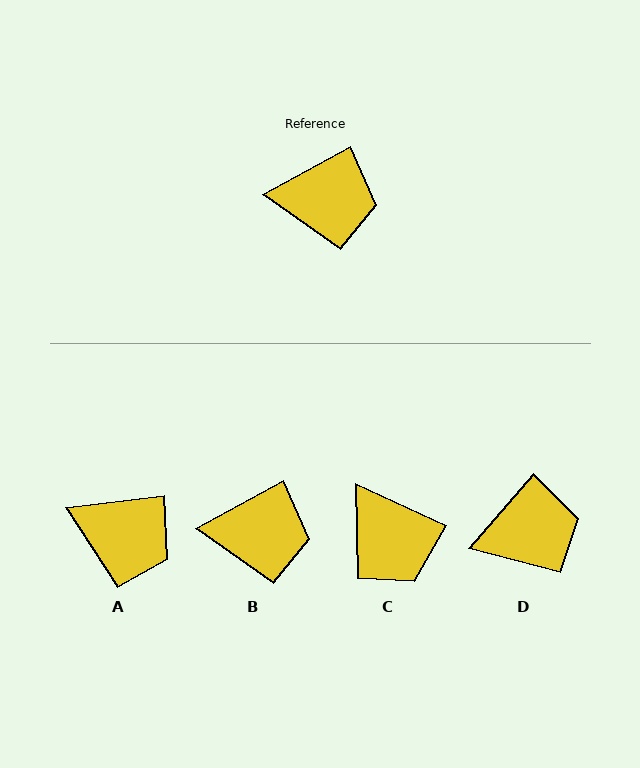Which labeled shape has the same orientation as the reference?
B.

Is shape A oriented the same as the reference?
No, it is off by about 22 degrees.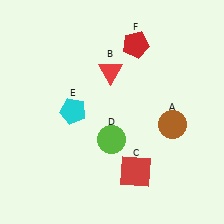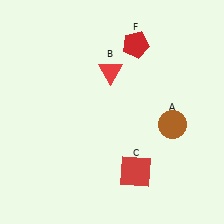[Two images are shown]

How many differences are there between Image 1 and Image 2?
There are 2 differences between the two images.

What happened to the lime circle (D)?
The lime circle (D) was removed in Image 2. It was in the bottom-left area of Image 1.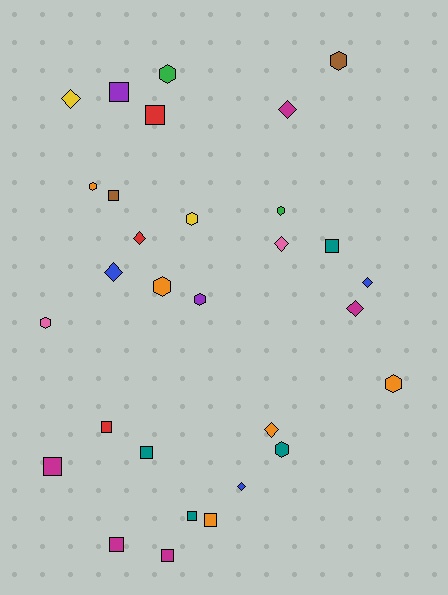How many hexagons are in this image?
There are 10 hexagons.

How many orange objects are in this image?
There are 5 orange objects.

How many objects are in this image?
There are 30 objects.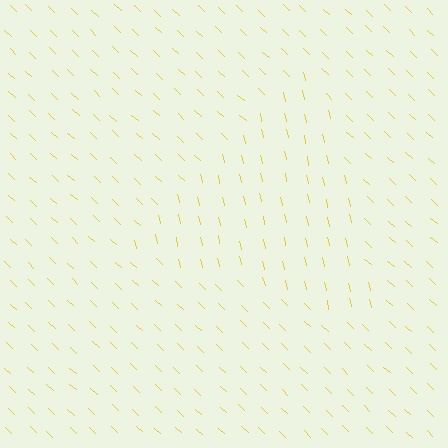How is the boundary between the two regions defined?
The boundary is defined purely by a change in line orientation (approximately 34 degrees difference). All lines are the same color and thickness.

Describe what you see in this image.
The image is filled with small yellow line segments. A triangle region in the image has lines oriented differently from the surrounding lines, creating a visible texture boundary.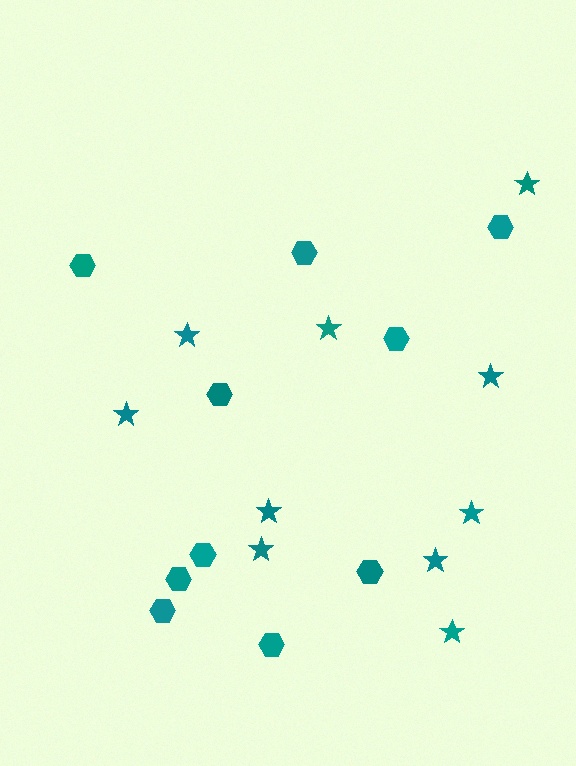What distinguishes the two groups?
There are 2 groups: one group of stars (10) and one group of hexagons (10).